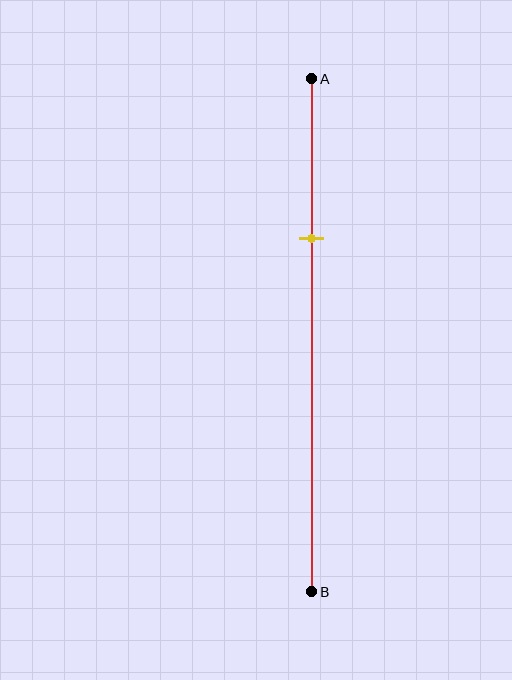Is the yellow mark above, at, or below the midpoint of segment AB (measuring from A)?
The yellow mark is above the midpoint of segment AB.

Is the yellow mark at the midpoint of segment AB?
No, the mark is at about 30% from A, not at the 50% midpoint.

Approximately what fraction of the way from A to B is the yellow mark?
The yellow mark is approximately 30% of the way from A to B.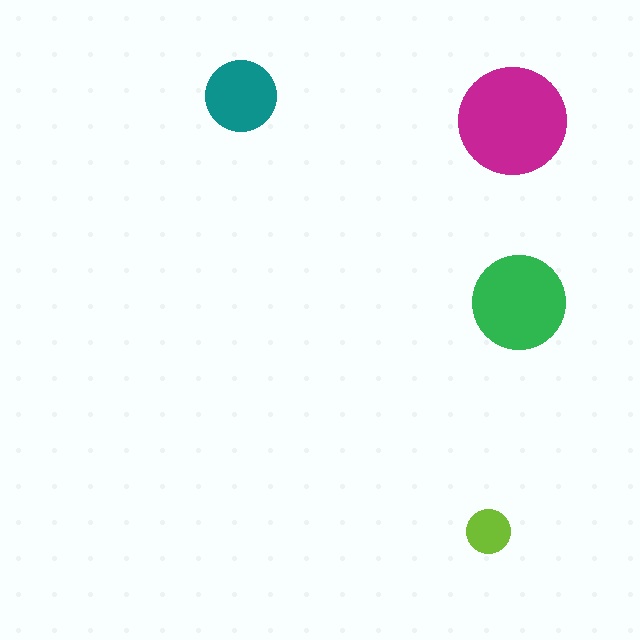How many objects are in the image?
There are 4 objects in the image.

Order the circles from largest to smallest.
the magenta one, the green one, the teal one, the lime one.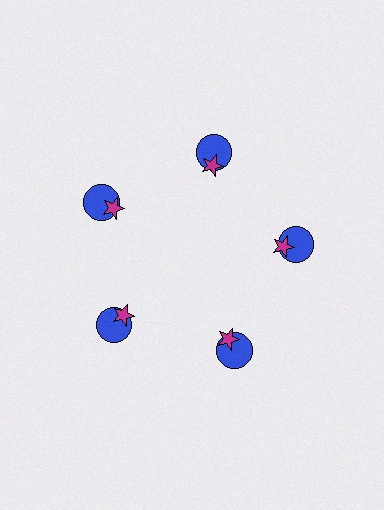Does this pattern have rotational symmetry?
Yes, this pattern has 5-fold rotational symmetry. It looks the same after rotating 72 degrees around the center.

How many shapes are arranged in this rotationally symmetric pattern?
There are 10 shapes, arranged in 5 groups of 2.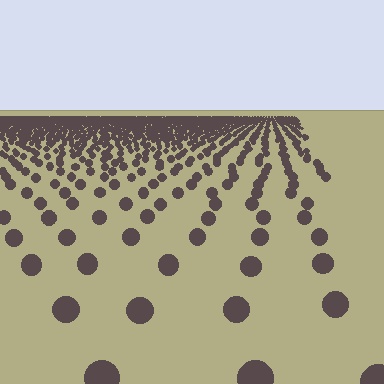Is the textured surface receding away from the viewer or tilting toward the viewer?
The surface is receding away from the viewer. Texture elements get smaller and denser toward the top.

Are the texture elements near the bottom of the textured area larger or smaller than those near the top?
Larger. Near the bottom, elements are closer to the viewer and appear at a bigger on-screen size.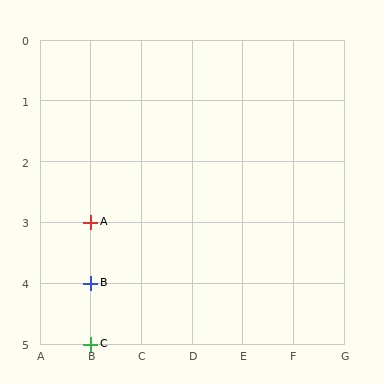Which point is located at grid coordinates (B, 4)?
Point B is at (B, 4).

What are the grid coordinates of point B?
Point B is at grid coordinates (B, 4).